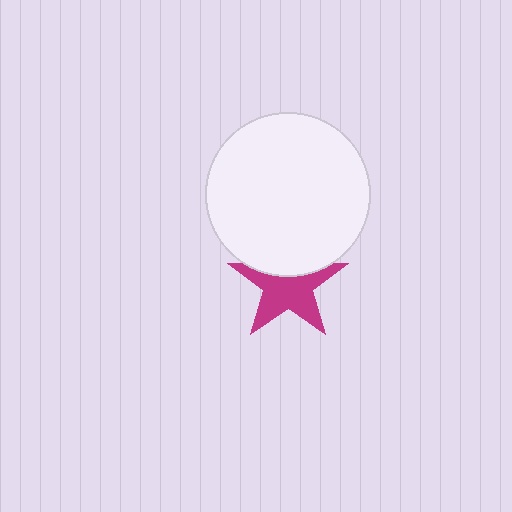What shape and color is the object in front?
The object in front is a white circle.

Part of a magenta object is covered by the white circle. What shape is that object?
It is a star.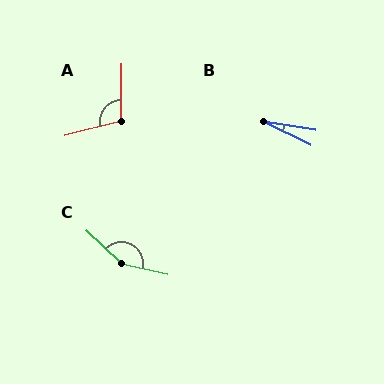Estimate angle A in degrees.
Approximately 105 degrees.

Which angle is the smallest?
B, at approximately 18 degrees.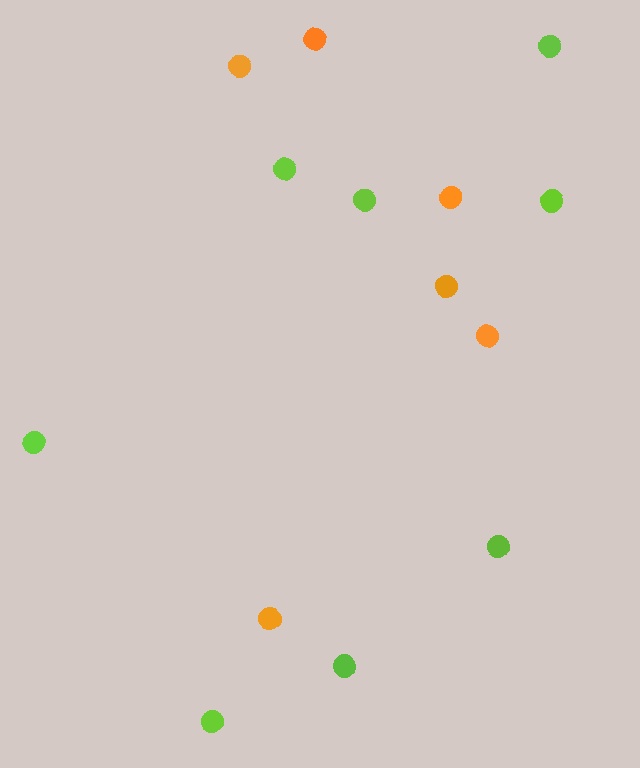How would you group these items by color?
There are 2 groups: one group of orange circles (6) and one group of lime circles (8).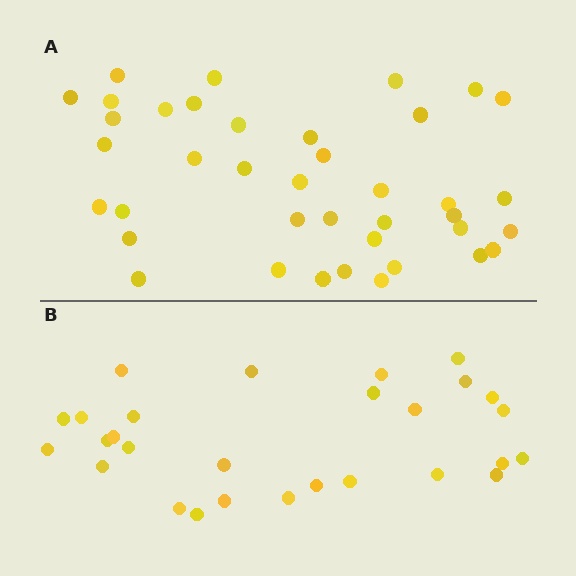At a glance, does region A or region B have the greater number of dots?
Region A (the top region) has more dots.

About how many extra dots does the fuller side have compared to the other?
Region A has roughly 12 or so more dots than region B.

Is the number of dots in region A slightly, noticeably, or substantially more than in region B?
Region A has noticeably more, but not dramatically so. The ratio is roughly 1.4 to 1.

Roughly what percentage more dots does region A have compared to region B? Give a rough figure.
About 40% more.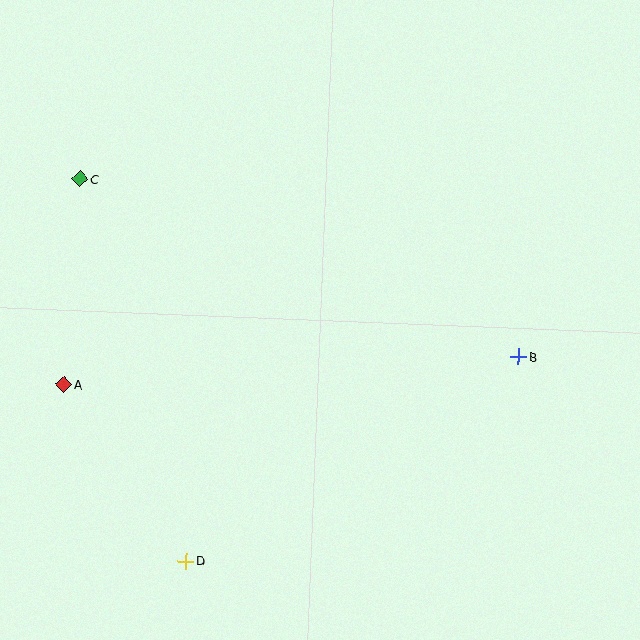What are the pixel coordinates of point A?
Point A is at (64, 384).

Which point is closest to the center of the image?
Point B at (518, 357) is closest to the center.